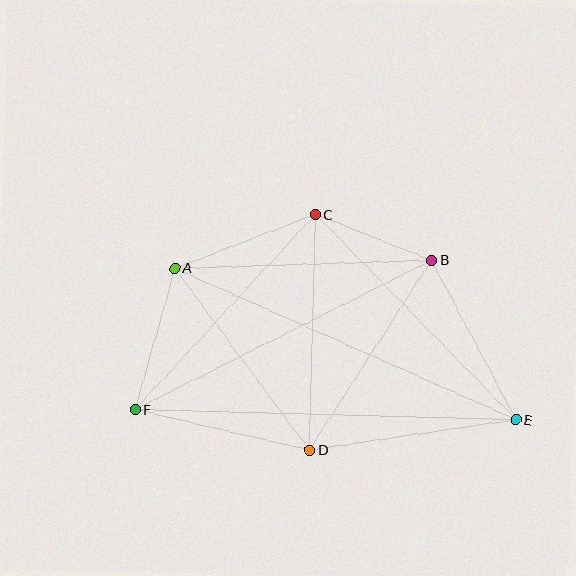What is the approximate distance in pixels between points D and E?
The distance between D and E is approximately 209 pixels.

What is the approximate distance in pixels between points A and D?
The distance between A and D is approximately 226 pixels.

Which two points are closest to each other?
Points B and C are closest to each other.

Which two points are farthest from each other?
Points E and F are farthest from each other.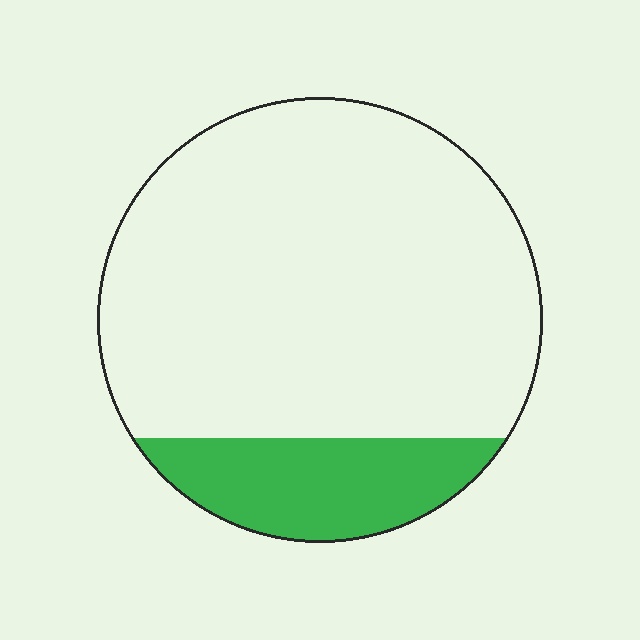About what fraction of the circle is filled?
About one sixth (1/6).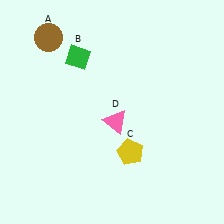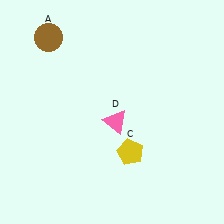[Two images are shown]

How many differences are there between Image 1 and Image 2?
There is 1 difference between the two images.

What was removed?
The green diamond (B) was removed in Image 2.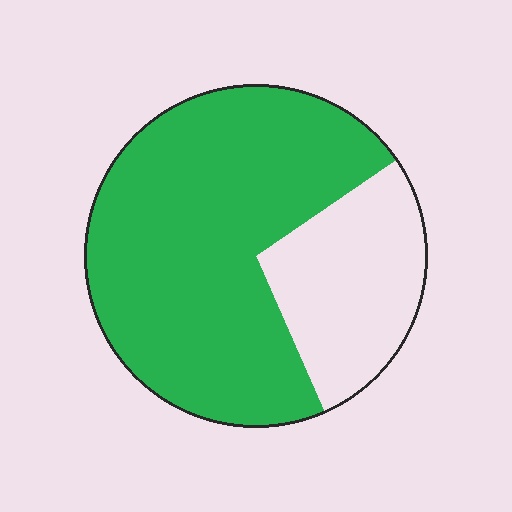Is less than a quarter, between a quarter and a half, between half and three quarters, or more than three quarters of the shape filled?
Between half and three quarters.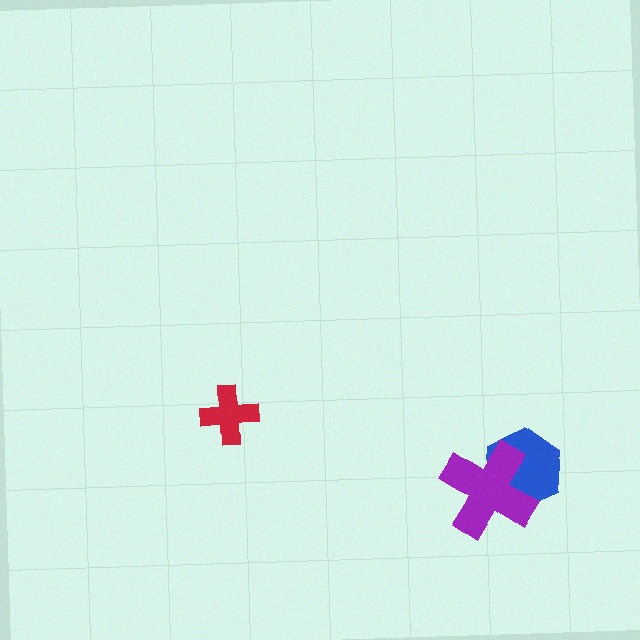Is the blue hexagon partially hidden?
Yes, it is partially covered by another shape.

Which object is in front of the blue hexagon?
The purple cross is in front of the blue hexagon.